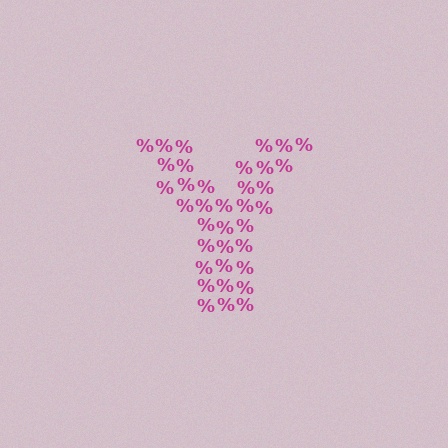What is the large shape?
The large shape is the letter Y.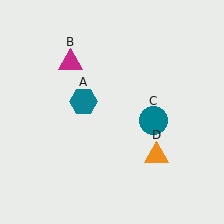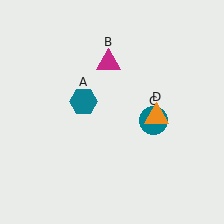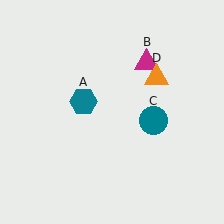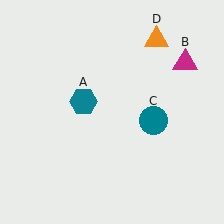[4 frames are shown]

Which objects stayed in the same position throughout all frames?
Teal hexagon (object A) and teal circle (object C) remained stationary.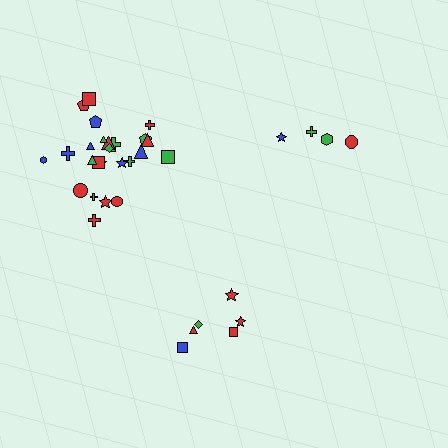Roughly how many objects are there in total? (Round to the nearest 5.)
Roughly 35 objects in total.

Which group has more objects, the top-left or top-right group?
The top-left group.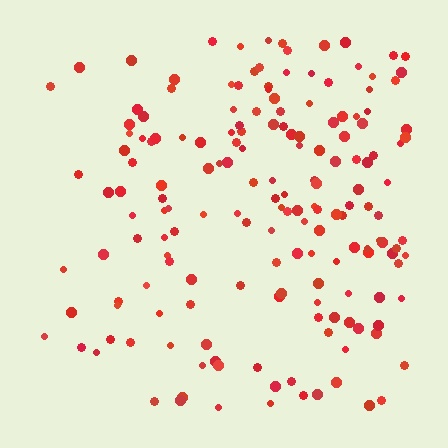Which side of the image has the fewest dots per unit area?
The left.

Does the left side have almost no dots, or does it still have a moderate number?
Still a moderate number, just noticeably fewer than the right.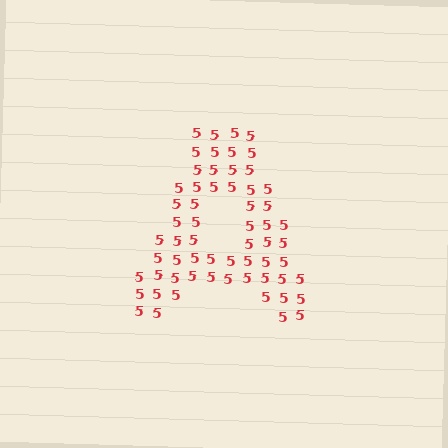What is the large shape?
The large shape is the letter A.